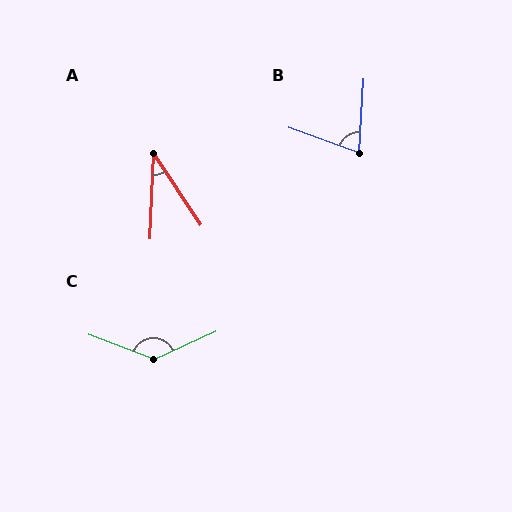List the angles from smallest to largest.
A (36°), B (73°), C (135°).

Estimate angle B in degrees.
Approximately 73 degrees.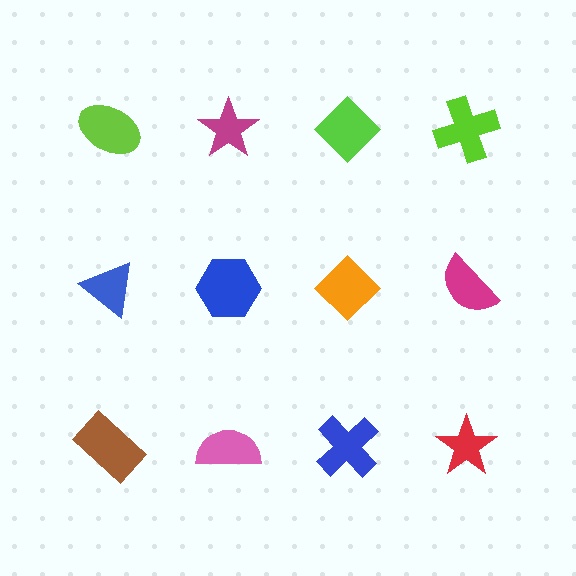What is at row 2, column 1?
A blue triangle.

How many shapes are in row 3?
4 shapes.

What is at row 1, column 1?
A lime ellipse.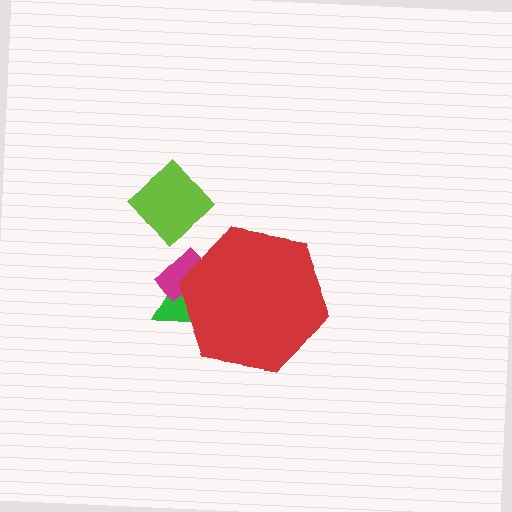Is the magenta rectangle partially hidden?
Yes, the magenta rectangle is partially hidden behind the red hexagon.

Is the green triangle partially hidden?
Yes, the green triangle is partially hidden behind the red hexagon.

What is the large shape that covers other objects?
A red hexagon.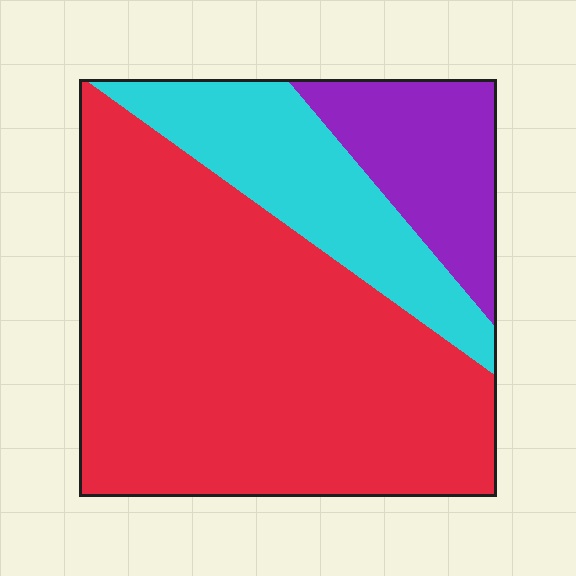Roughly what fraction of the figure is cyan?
Cyan takes up about one fifth (1/5) of the figure.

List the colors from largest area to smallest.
From largest to smallest: red, cyan, purple.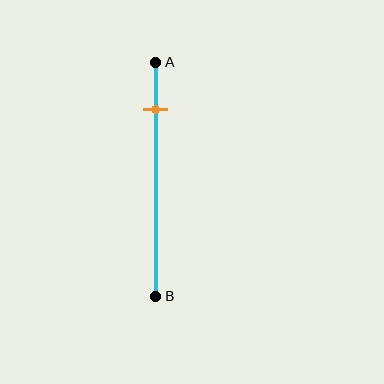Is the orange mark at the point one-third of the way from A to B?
No, the mark is at about 20% from A, not at the 33% one-third point.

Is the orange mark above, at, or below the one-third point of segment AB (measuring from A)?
The orange mark is above the one-third point of segment AB.